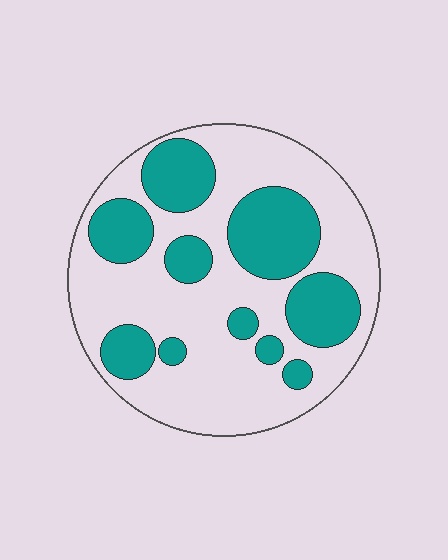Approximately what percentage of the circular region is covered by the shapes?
Approximately 35%.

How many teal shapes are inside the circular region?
10.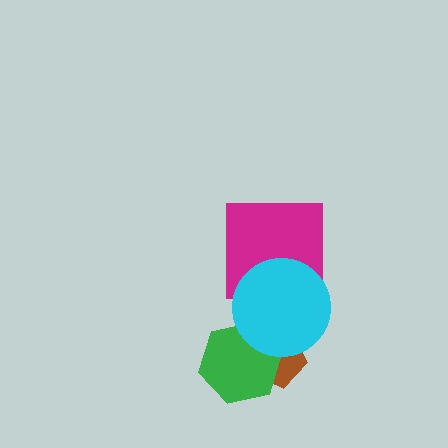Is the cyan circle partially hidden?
No, no other shape covers it.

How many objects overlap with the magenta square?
1 object overlaps with the magenta square.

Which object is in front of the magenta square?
The cyan circle is in front of the magenta square.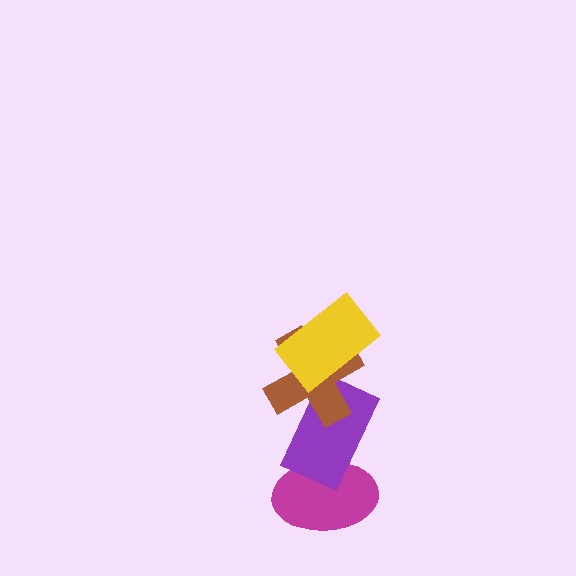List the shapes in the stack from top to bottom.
From top to bottom: the yellow rectangle, the brown cross, the purple rectangle, the magenta ellipse.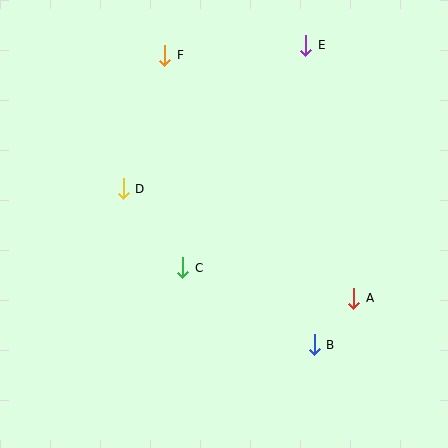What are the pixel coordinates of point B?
Point B is at (314, 345).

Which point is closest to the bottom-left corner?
Point C is closest to the bottom-left corner.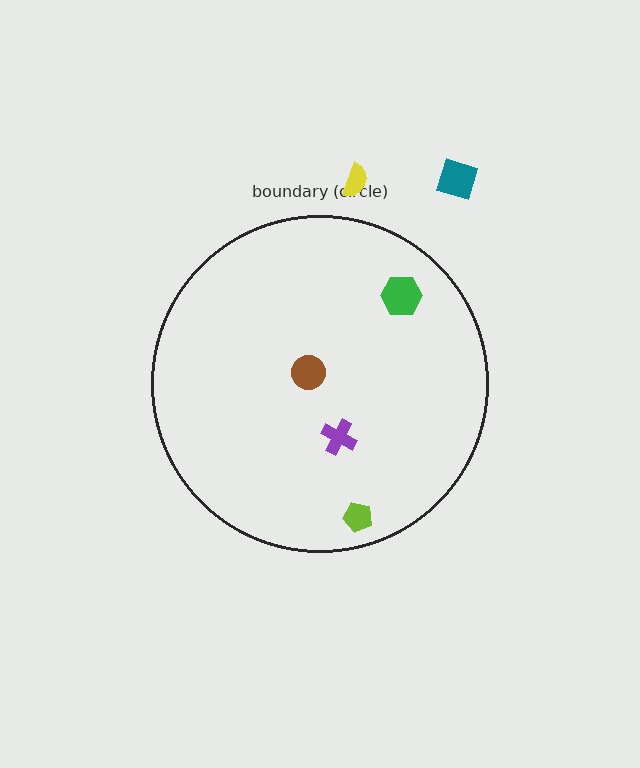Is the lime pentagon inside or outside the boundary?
Inside.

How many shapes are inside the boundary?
4 inside, 2 outside.